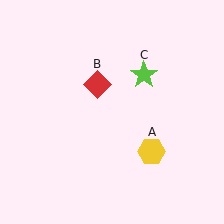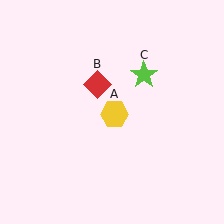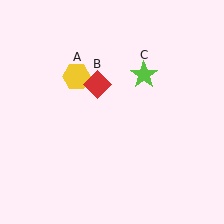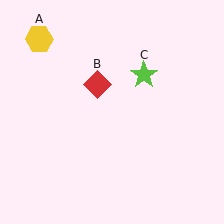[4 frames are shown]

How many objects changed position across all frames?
1 object changed position: yellow hexagon (object A).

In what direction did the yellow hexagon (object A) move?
The yellow hexagon (object A) moved up and to the left.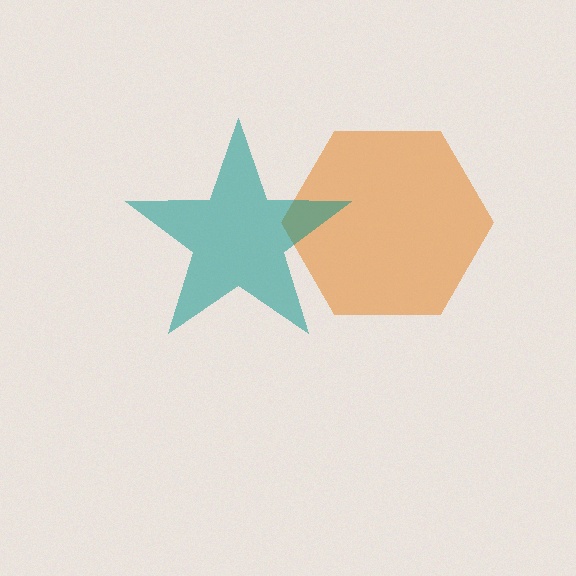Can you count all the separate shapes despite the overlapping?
Yes, there are 2 separate shapes.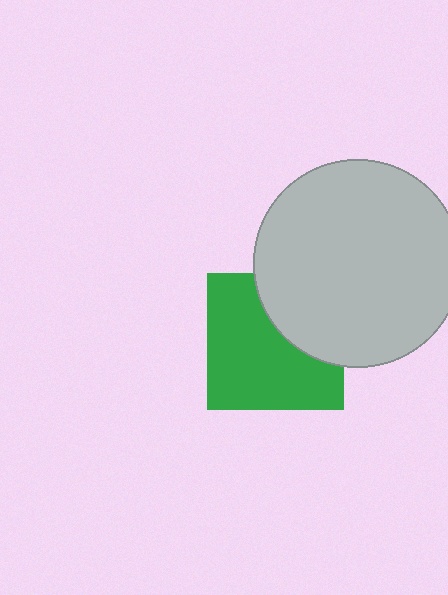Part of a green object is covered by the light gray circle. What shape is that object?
It is a square.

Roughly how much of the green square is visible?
Most of it is visible (roughly 66%).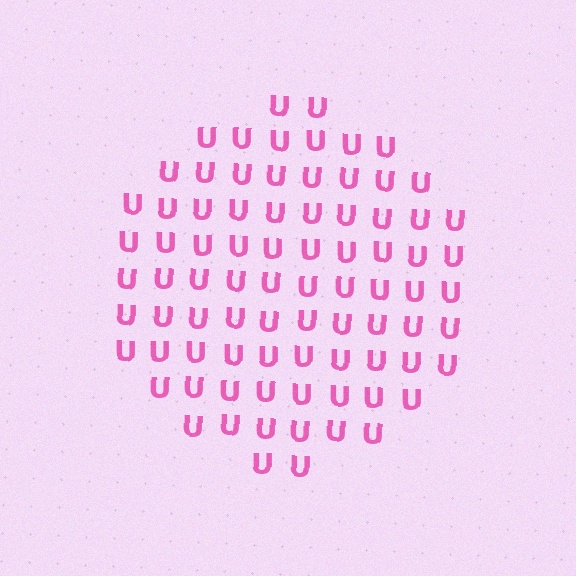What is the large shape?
The large shape is a circle.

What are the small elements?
The small elements are letter U's.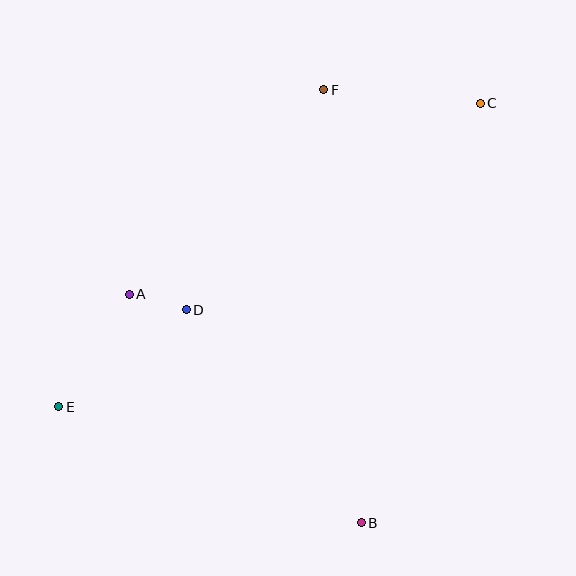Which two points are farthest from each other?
Points C and E are farthest from each other.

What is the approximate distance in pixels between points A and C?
The distance between A and C is approximately 400 pixels.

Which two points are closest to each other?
Points A and D are closest to each other.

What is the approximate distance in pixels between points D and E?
The distance between D and E is approximately 160 pixels.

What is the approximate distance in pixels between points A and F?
The distance between A and F is approximately 282 pixels.